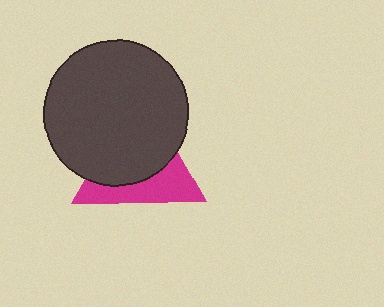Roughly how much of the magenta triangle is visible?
A small part of it is visible (roughly 39%).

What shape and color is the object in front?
The object in front is a dark gray circle.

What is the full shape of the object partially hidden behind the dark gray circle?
The partially hidden object is a magenta triangle.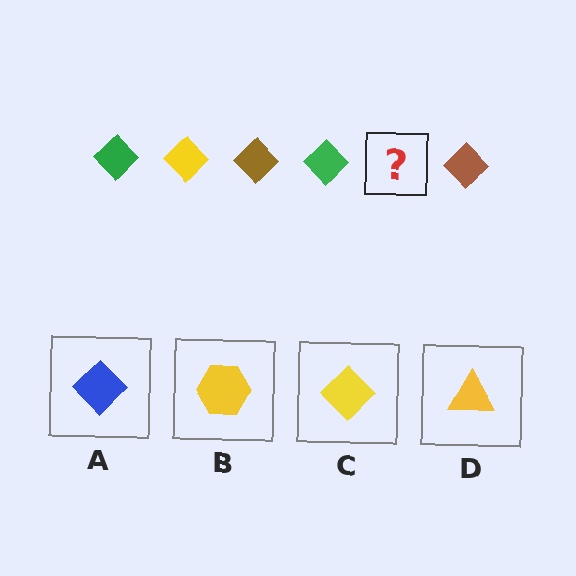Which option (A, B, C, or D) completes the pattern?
C.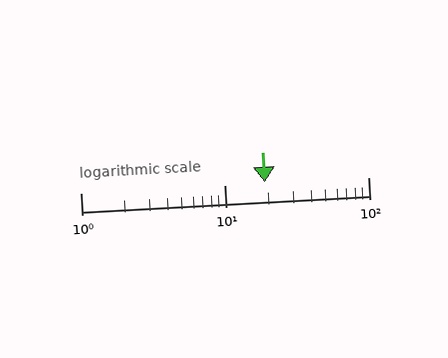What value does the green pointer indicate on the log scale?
The pointer indicates approximately 19.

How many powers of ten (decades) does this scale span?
The scale spans 2 decades, from 1 to 100.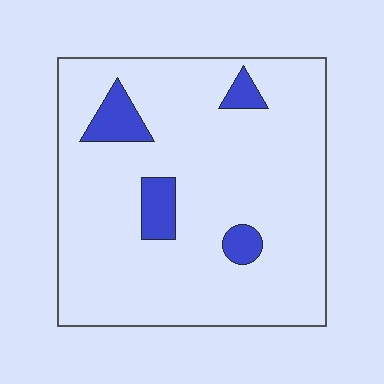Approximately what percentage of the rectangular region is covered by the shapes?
Approximately 10%.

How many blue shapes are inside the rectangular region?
4.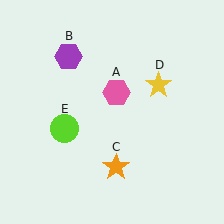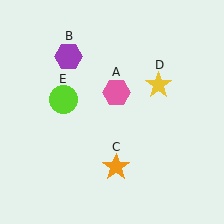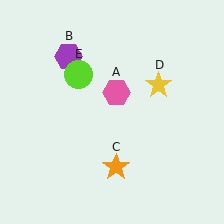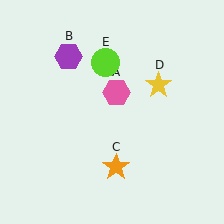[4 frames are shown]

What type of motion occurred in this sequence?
The lime circle (object E) rotated clockwise around the center of the scene.